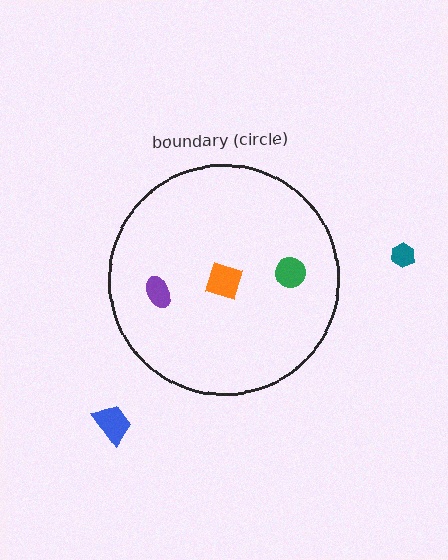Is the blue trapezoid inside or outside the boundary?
Outside.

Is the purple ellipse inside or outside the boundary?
Inside.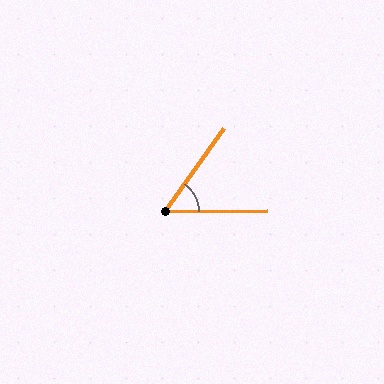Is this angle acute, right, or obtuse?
It is acute.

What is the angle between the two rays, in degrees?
Approximately 54 degrees.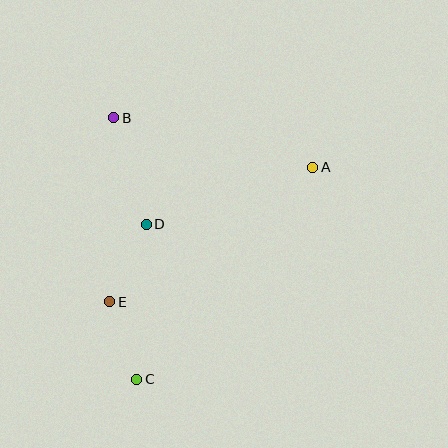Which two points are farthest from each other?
Points A and C are farthest from each other.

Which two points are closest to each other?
Points C and E are closest to each other.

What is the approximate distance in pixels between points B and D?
The distance between B and D is approximately 111 pixels.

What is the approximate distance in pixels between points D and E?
The distance between D and E is approximately 85 pixels.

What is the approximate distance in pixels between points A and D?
The distance between A and D is approximately 176 pixels.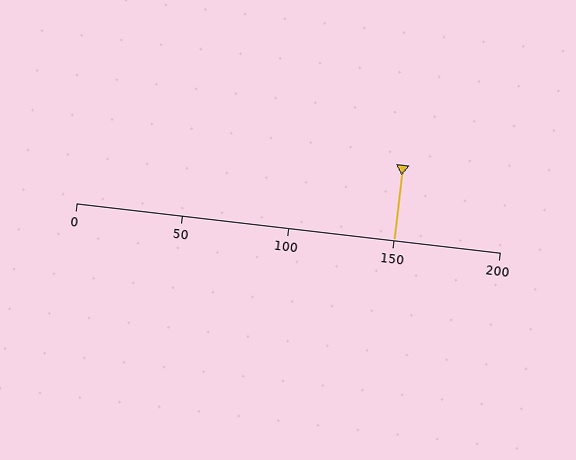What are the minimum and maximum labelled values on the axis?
The axis runs from 0 to 200.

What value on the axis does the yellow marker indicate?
The marker indicates approximately 150.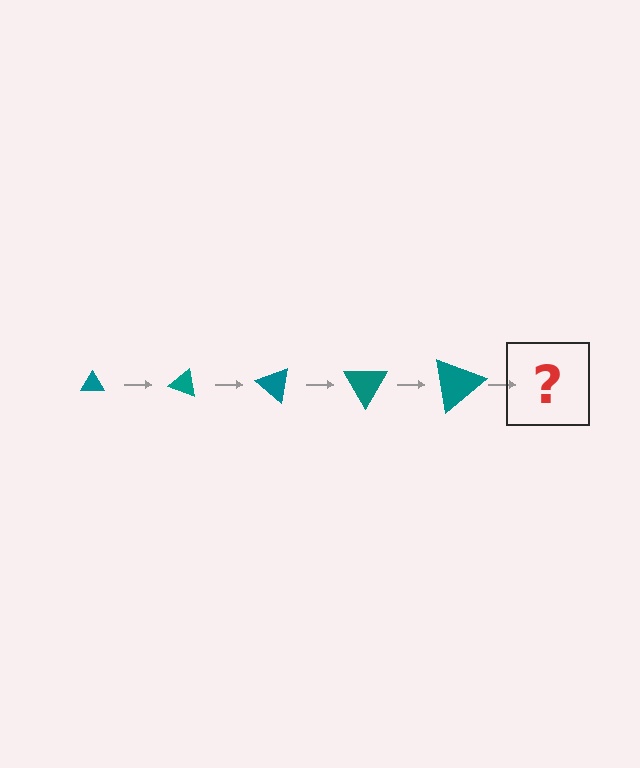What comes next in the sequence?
The next element should be a triangle, larger than the previous one and rotated 100 degrees from the start.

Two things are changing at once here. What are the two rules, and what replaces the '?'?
The two rules are that the triangle grows larger each step and it rotates 20 degrees each step. The '?' should be a triangle, larger than the previous one and rotated 100 degrees from the start.